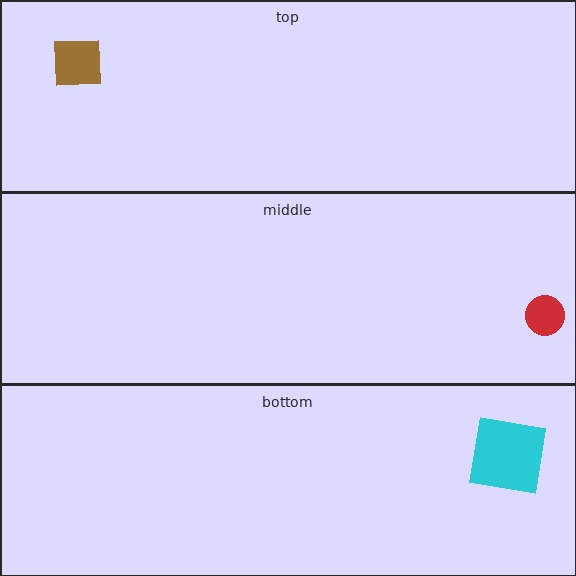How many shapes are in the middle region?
1.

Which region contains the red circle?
The middle region.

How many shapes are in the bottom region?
1.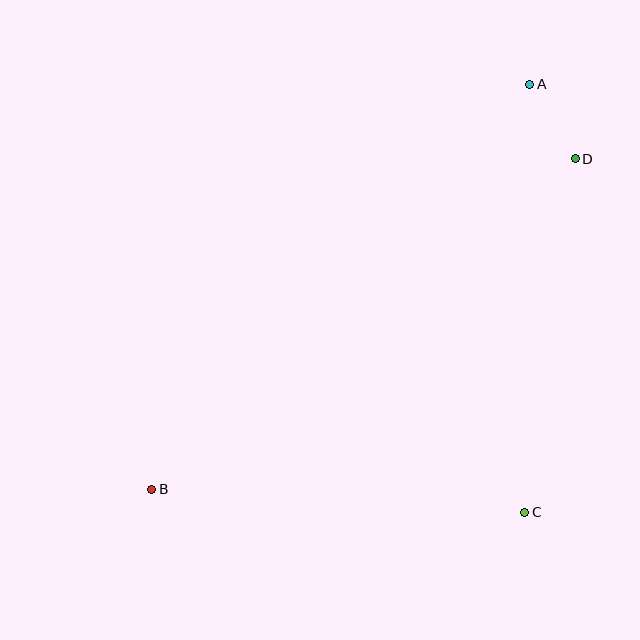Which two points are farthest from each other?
Points A and B are farthest from each other.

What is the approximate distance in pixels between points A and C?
The distance between A and C is approximately 428 pixels.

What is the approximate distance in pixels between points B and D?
The distance between B and D is approximately 537 pixels.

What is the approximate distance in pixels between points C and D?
The distance between C and D is approximately 357 pixels.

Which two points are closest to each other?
Points A and D are closest to each other.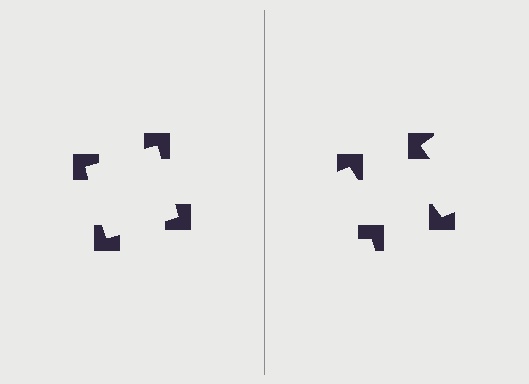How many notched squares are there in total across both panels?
8 — 4 on each side.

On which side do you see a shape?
An illusory square appears on the left side. On the right side the wedge cuts are rotated, so no coherent shape forms.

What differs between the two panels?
The notched squares are positioned identically on both sides; only the wedge orientations differ. On the left they align to a square; on the right they are misaligned.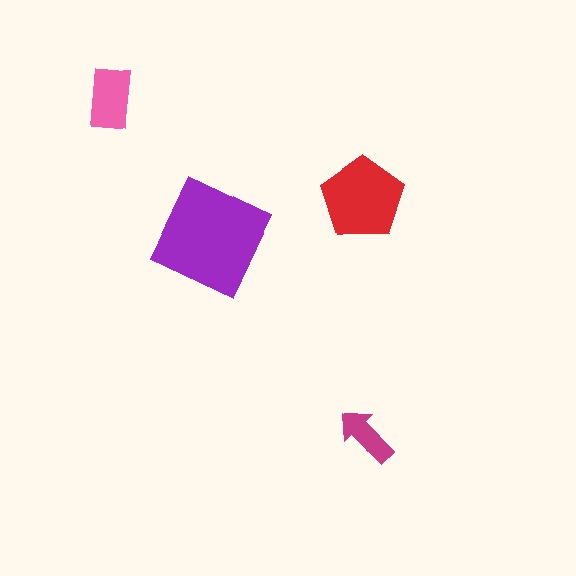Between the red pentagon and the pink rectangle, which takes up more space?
The red pentagon.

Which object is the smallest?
The magenta arrow.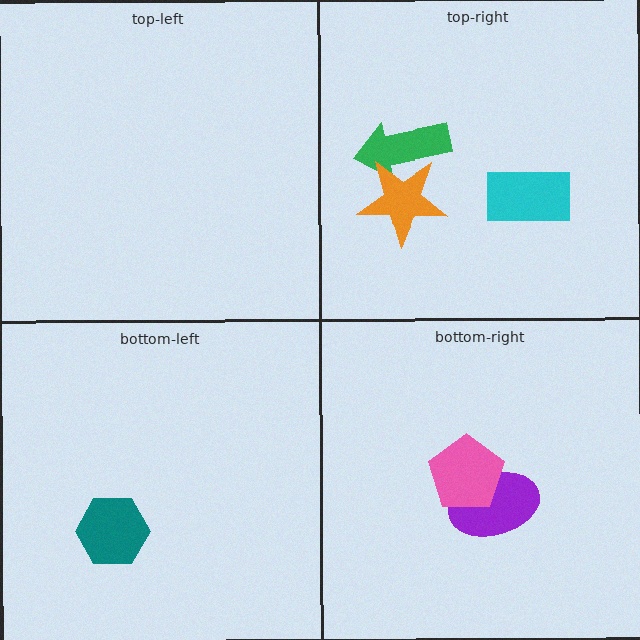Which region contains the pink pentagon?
The bottom-right region.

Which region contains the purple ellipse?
The bottom-right region.